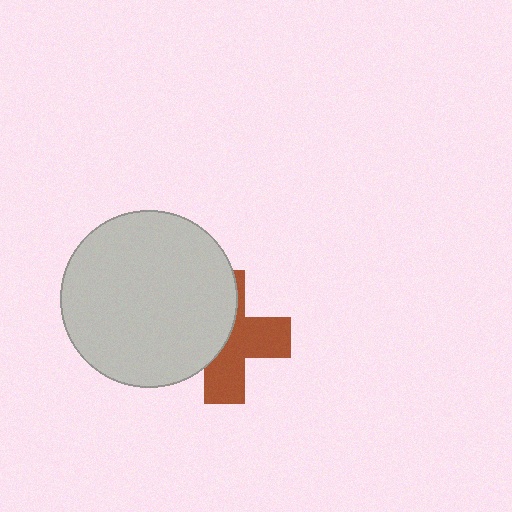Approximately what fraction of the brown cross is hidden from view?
Roughly 48% of the brown cross is hidden behind the light gray circle.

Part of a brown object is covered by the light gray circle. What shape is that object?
It is a cross.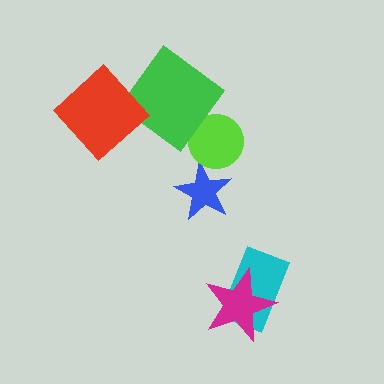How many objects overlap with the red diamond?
0 objects overlap with the red diamond.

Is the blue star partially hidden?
Yes, it is partially covered by another shape.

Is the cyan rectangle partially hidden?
Yes, it is partially covered by another shape.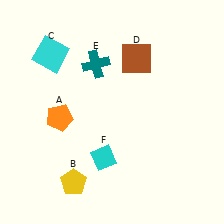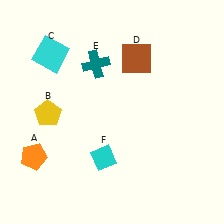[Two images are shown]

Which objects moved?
The objects that moved are: the orange pentagon (A), the yellow pentagon (B).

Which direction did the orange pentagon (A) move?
The orange pentagon (A) moved down.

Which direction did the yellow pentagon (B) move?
The yellow pentagon (B) moved up.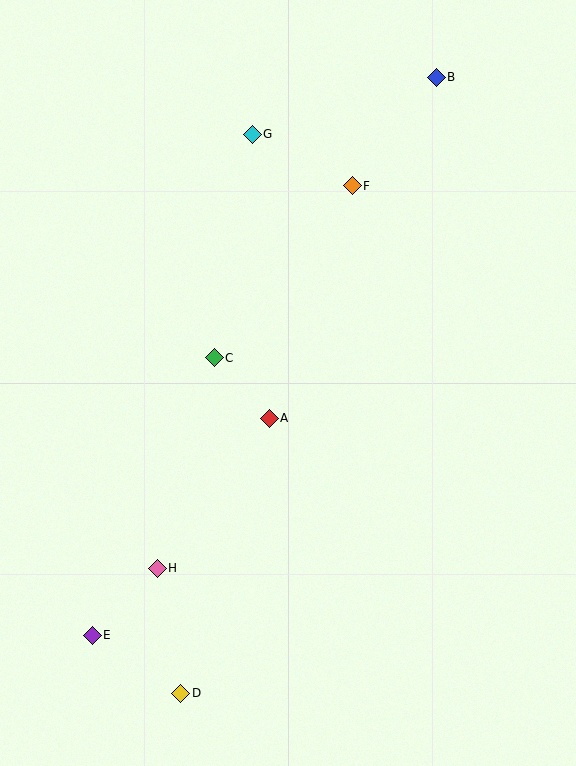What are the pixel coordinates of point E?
Point E is at (92, 635).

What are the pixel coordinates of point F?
Point F is at (352, 186).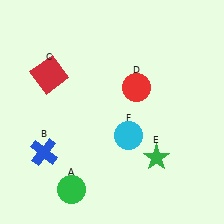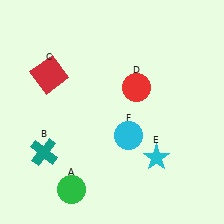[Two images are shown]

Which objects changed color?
B changed from blue to teal. E changed from green to cyan.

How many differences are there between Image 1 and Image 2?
There are 2 differences between the two images.